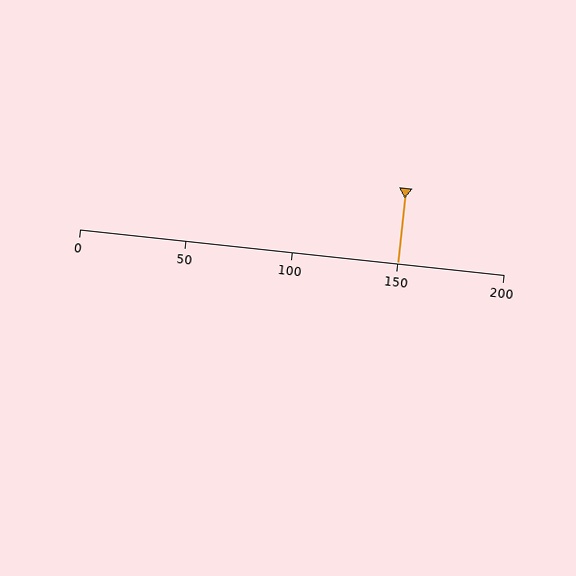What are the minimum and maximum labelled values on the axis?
The axis runs from 0 to 200.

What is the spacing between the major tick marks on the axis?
The major ticks are spaced 50 apart.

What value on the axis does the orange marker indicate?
The marker indicates approximately 150.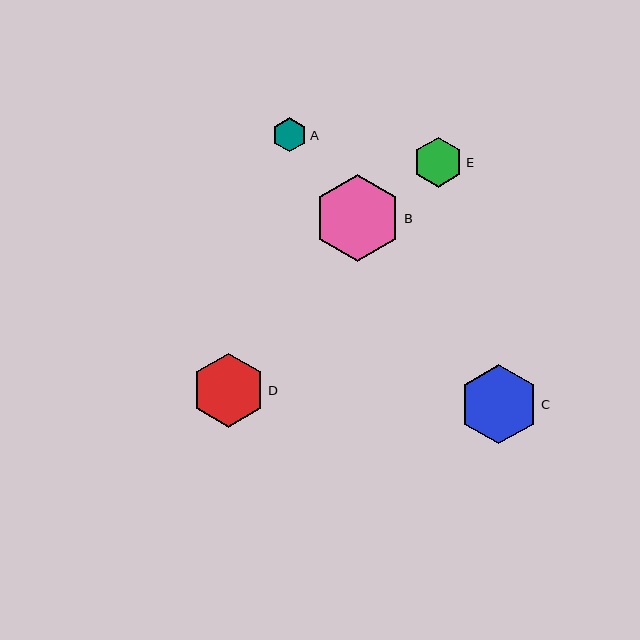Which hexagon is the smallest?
Hexagon A is the smallest with a size of approximately 35 pixels.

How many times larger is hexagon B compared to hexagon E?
Hexagon B is approximately 1.8 times the size of hexagon E.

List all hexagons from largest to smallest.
From largest to smallest: B, C, D, E, A.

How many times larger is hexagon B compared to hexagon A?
Hexagon B is approximately 2.5 times the size of hexagon A.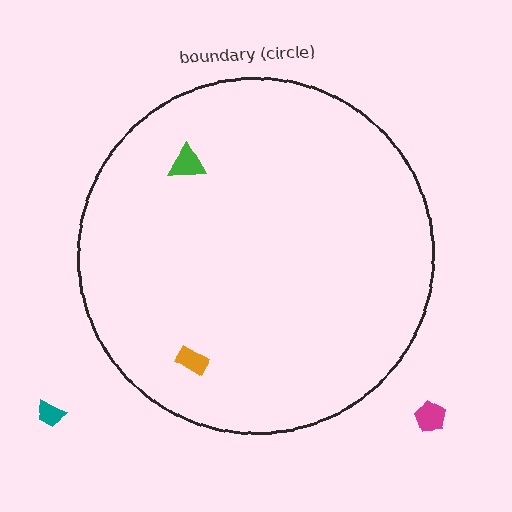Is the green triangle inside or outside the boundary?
Inside.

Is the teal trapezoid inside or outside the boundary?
Outside.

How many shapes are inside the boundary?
2 inside, 2 outside.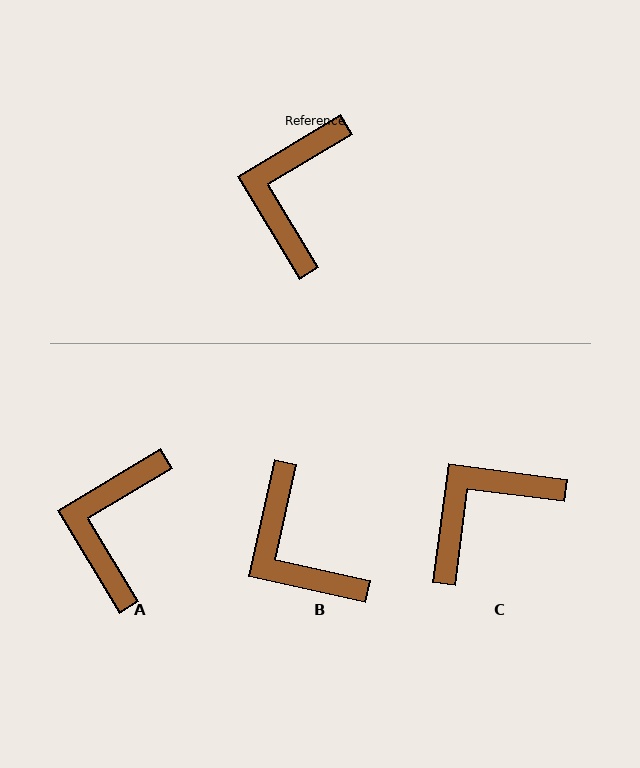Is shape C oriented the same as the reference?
No, it is off by about 38 degrees.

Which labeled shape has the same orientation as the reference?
A.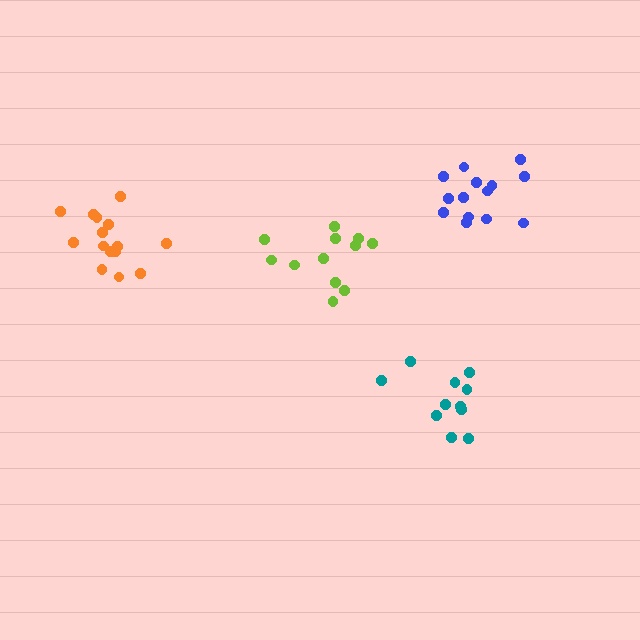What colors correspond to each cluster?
The clusters are colored: teal, orange, lime, blue.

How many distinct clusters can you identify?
There are 4 distinct clusters.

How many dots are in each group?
Group 1: 11 dots, Group 2: 15 dots, Group 3: 12 dots, Group 4: 14 dots (52 total).